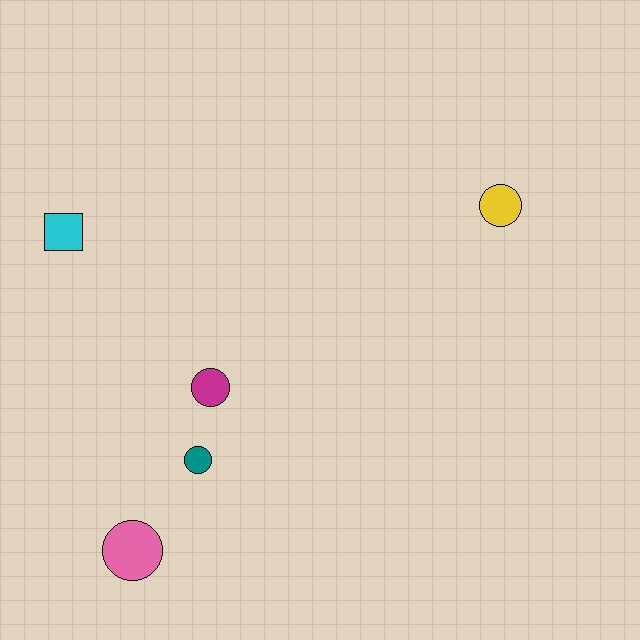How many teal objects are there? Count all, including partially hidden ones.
There is 1 teal object.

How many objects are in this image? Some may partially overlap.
There are 5 objects.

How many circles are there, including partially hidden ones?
There are 4 circles.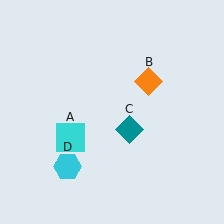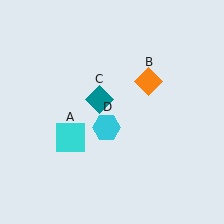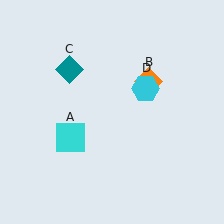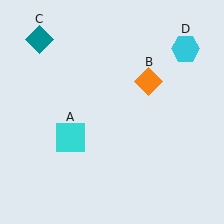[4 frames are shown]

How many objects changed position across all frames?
2 objects changed position: teal diamond (object C), cyan hexagon (object D).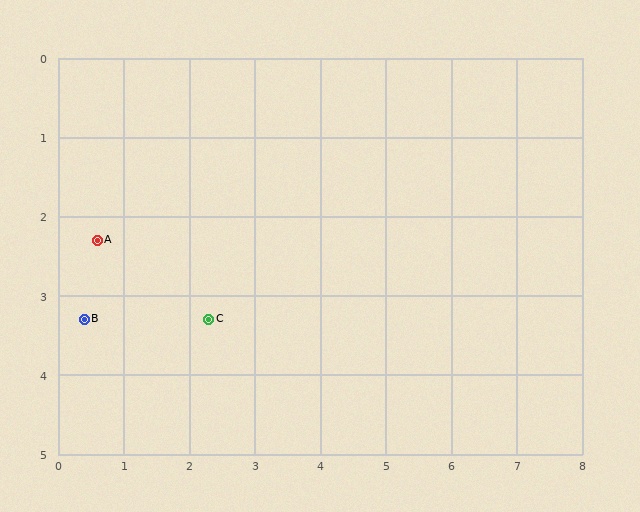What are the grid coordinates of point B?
Point B is at approximately (0.4, 3.3).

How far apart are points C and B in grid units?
Points C and B are about 1.9 grid units apart.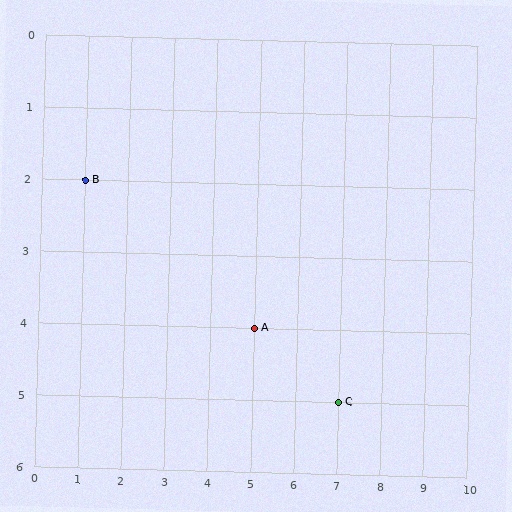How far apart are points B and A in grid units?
Points B and A are 4 columns and 2 rows apart (about 4.5 grid units diagonally).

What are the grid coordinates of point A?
Point A is at grid coordinates (5, 4).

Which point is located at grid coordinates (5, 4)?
Point A is at (5, 4).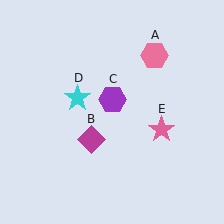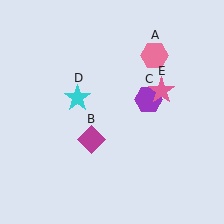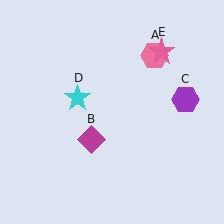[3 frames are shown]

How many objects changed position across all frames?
2 objects changed position: purple hexagon (object C), pink star (object E).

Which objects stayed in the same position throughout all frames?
Pink hexagon (object A) and magenta diamond (object B) and cyan star (object D) remained stationary.